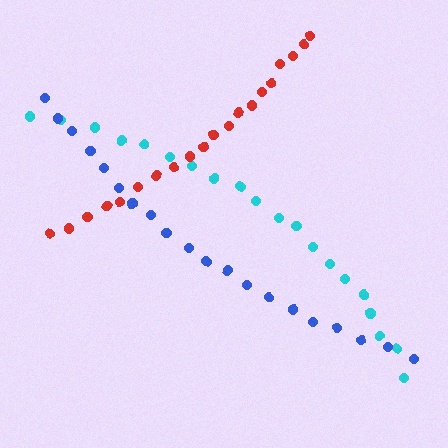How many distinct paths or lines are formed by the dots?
There are 3 distinct paths.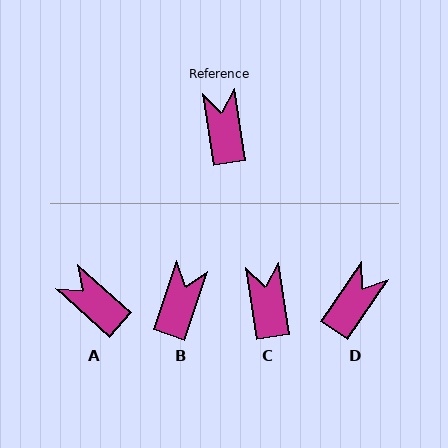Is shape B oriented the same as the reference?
No, it is off by about 27 degrees.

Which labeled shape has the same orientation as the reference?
C.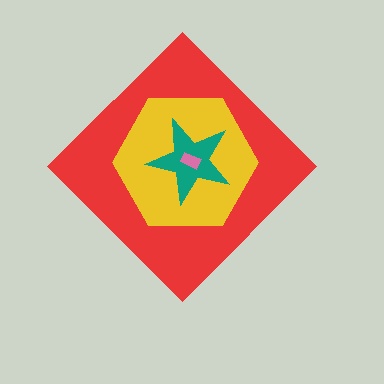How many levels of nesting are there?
4.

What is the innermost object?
The pink rectangle.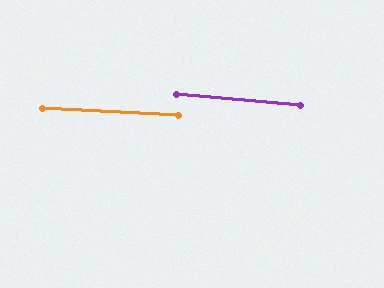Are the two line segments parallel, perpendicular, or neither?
Parallel — their directions differ by only 1.6°.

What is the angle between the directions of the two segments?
Approximately 2 degrees.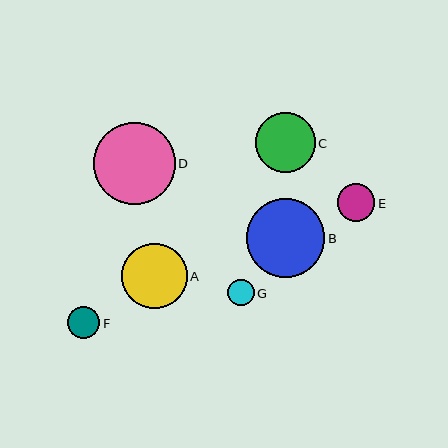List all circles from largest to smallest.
From largest to smallest: D, B, A, C, E, F, G.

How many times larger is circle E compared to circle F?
Circle E is approximately 1.2 times the size of circle F.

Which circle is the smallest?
Circle G is the smallest with a size of approximately 26 pixels.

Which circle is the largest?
Circle D is the largest with a size of approximately 82 pixels.